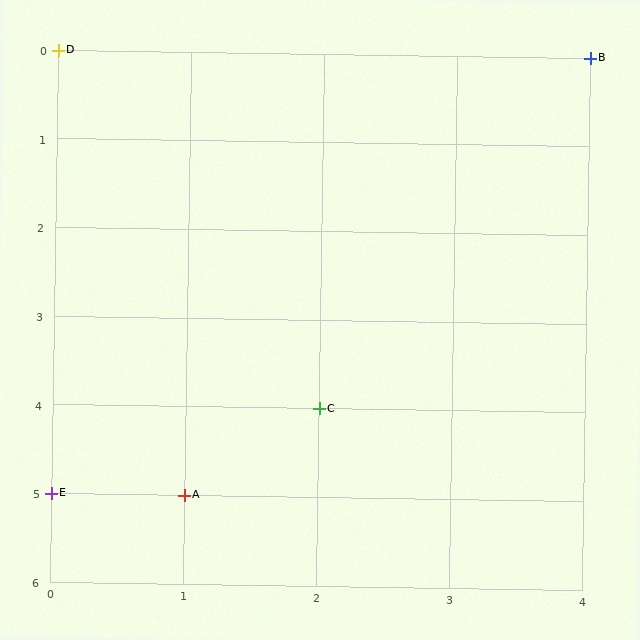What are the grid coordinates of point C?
Point C is at grid coordinates (2, 4).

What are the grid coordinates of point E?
Point E is at grid coordinates (0, 5).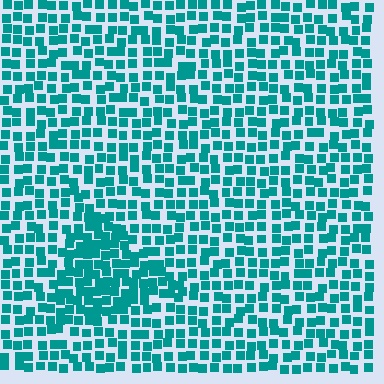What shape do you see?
I see a triangle.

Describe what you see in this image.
The image contains small teal elements arranged at two different densities. A triangle-shaped region is visible where the elements are more densely packed than the surrounding area.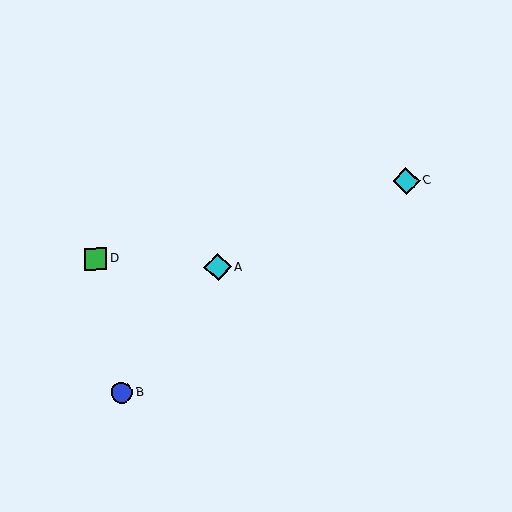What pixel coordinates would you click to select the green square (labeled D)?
Click at (96, 259) to select the green square D.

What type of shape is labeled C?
Shape C is a cyan diamond.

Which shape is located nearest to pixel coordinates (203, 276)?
The cyan diamond (labeled A) at (218, 267) is nearest to that location.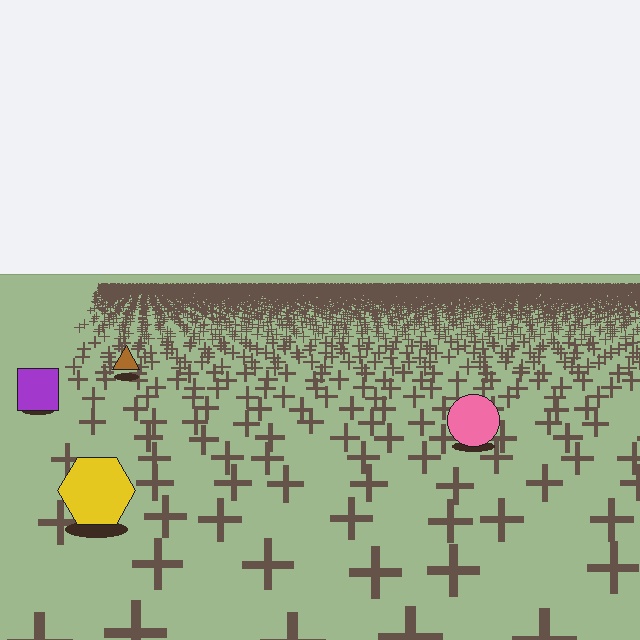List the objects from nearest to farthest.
From nearest to farthest: the yellow hexagon, the pink circle, the purple square, the brown triangle.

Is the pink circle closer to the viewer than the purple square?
Yes. The pink circle is closer — you can tell from the texture gradient: the ground texture is coarser near it.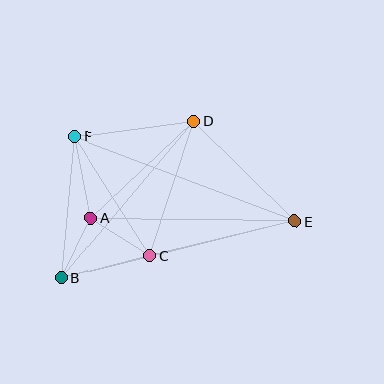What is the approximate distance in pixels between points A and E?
The distance between A and E is approximately 204 pixels.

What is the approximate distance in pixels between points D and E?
The distance between D and E is approximately 142 pixels.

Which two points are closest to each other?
Points A and B are closest to each other.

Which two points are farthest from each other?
Points B and E are farthest from each other.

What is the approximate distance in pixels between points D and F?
The distance between D and F is approximately 120 pixels.